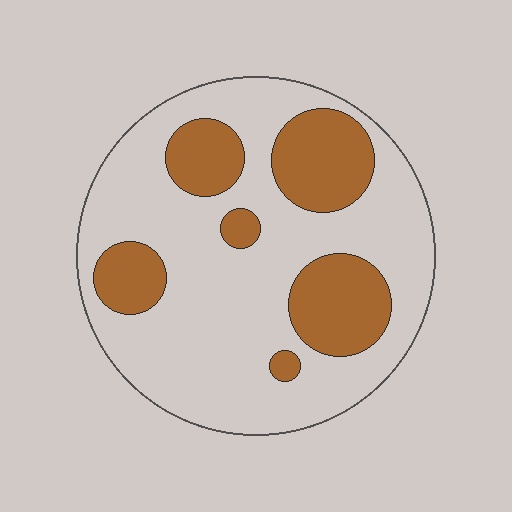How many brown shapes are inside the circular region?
6.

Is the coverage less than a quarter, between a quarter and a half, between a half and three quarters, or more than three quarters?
Between a quarter and a half.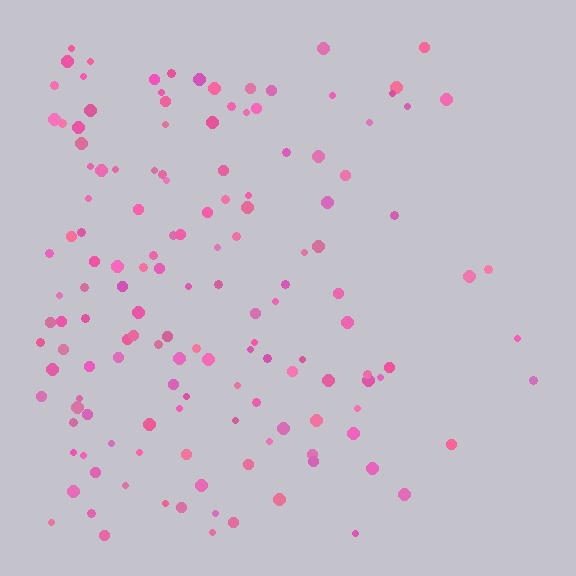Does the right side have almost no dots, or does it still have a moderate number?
Still a moderate number, just noticeably fewer than the left.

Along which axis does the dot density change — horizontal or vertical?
Horizontal.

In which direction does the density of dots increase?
From right to left, with the left side densest.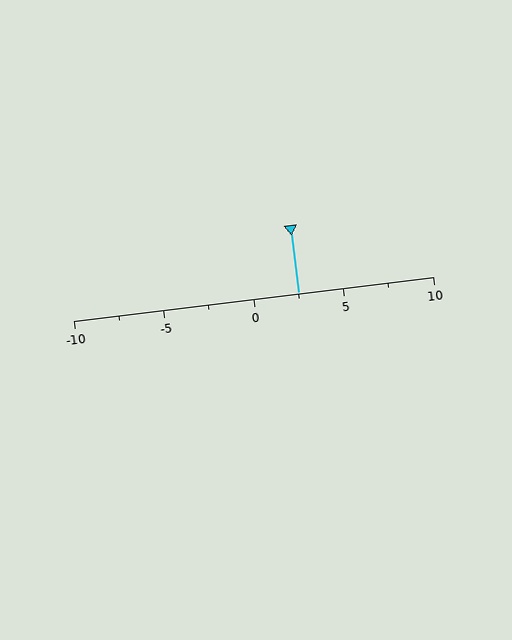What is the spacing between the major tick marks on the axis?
The major ticks are spaced 5 apart.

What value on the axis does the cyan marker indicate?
The marker indicates approximately 2.5.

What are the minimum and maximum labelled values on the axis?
The axis runs from -10 to 10.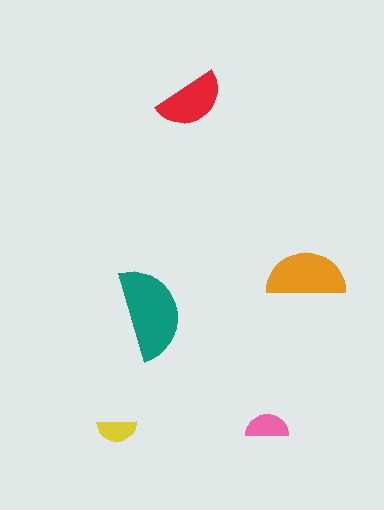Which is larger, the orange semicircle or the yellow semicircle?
The orange one.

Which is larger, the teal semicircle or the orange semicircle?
The teal one.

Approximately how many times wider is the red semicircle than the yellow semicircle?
About 1.5 times wider.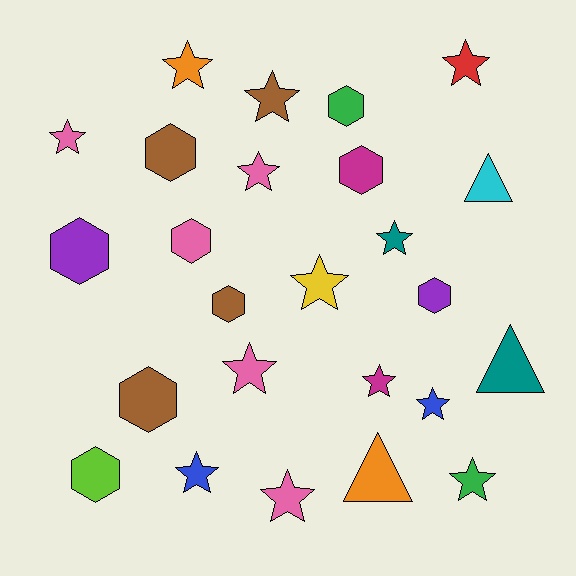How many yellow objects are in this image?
There is 1 yellow object.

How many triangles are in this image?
There are 3 triangles.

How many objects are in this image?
There are 25 objects.